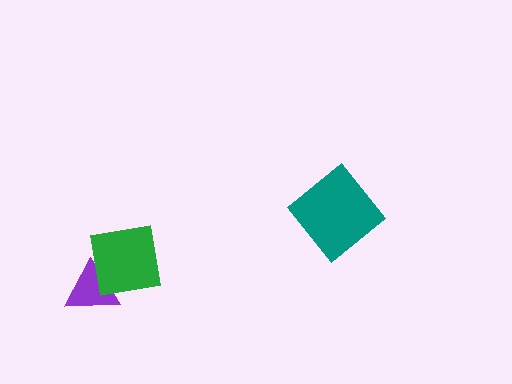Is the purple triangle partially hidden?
Yes, it is partially covered by another shape.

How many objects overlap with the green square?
1 object overlaps with the green square.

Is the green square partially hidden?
No, no other shape covers it.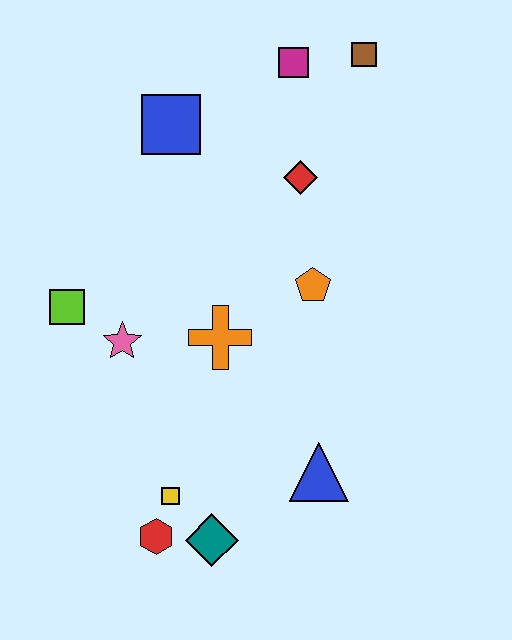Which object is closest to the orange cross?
The pink star is closest to the orange cross.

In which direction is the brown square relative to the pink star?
The brown square is above the pink star.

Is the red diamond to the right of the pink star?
Yes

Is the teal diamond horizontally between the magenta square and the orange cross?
No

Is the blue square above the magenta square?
No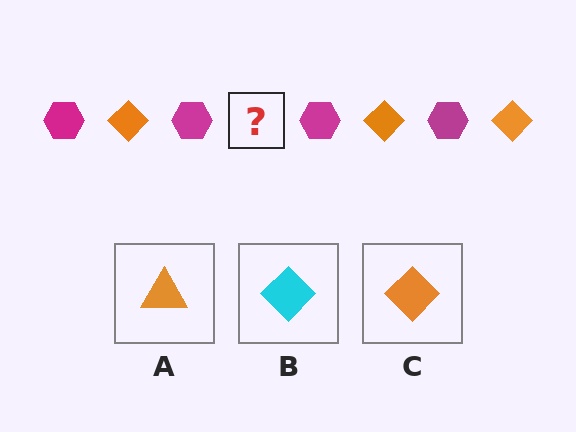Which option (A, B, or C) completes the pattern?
C.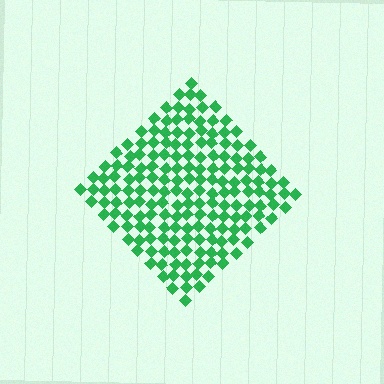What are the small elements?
The small elements are diamonds.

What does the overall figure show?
The overall figure shows a diamond.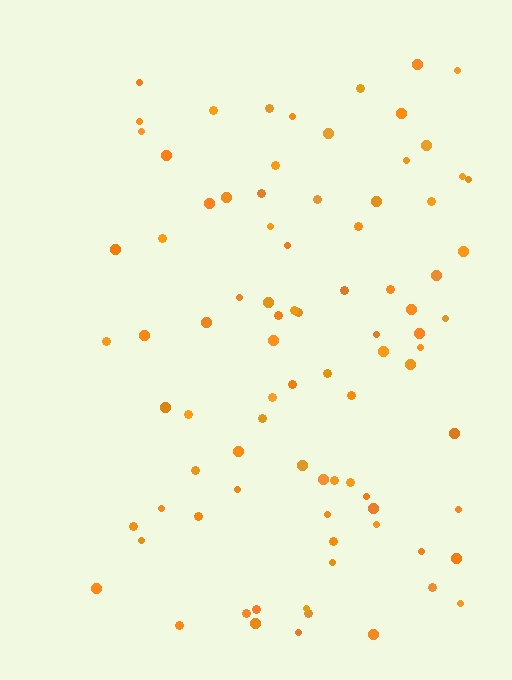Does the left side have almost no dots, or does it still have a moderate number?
Still a moderate number, just noticeably fewer than the right.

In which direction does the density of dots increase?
From left to right, with the right side densest.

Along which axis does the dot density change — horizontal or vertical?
Horizontal.